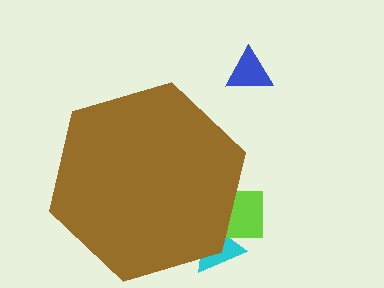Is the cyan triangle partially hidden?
Yes, the cyan triangle is partially hidden behind the brown hexagon.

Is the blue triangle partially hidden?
No, the blue triangle is fully visible.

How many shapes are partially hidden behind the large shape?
2 shapes are partially hidden.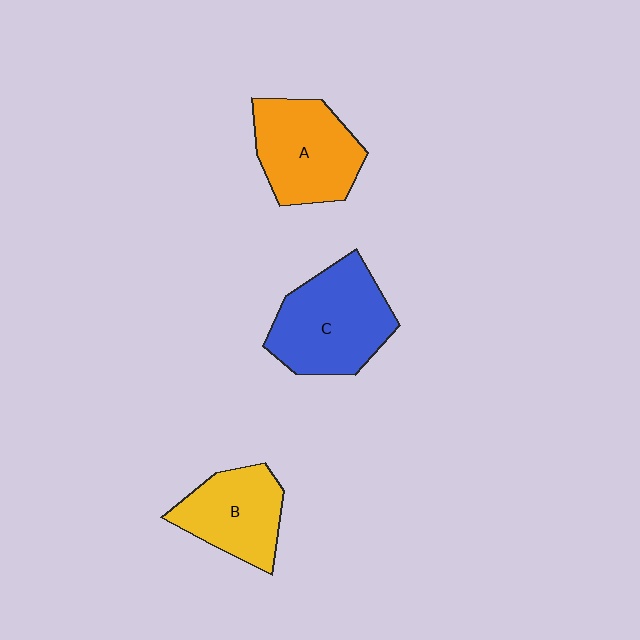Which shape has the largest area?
Shape C (blue).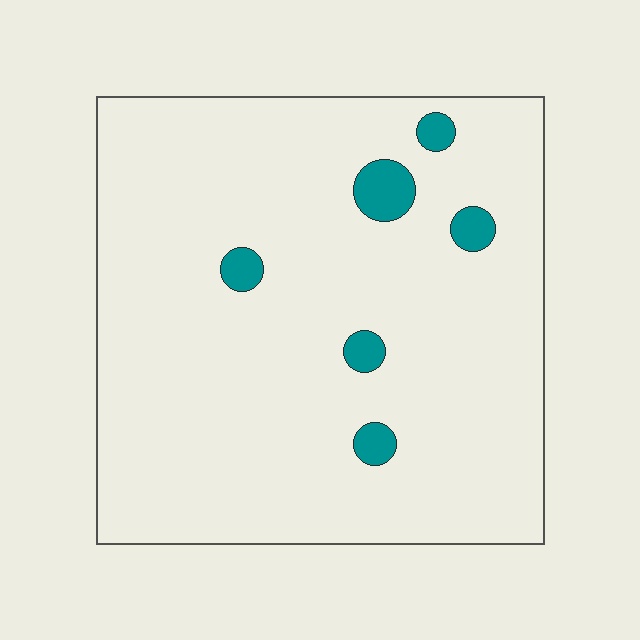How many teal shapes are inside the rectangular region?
6.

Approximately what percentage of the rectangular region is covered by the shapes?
Approximately 5%.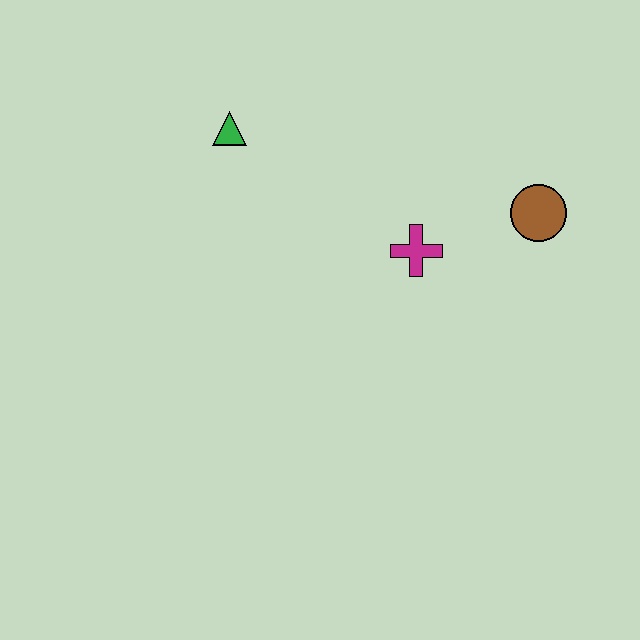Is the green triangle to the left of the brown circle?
Yes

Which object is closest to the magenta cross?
The brown circle is closest to the magenta cross.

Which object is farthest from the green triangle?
The brown circle is farthest from the green triangle.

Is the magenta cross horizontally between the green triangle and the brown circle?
Yes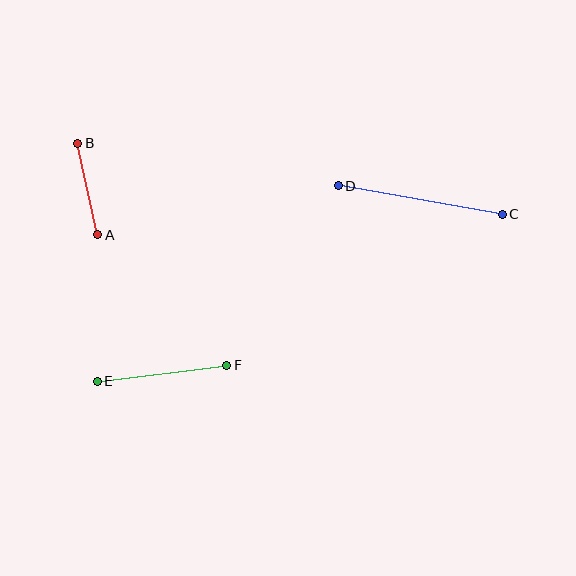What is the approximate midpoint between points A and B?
The midpoint is at approximately (88, 189) pixels.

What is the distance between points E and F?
The distance is approximately 131 pixels.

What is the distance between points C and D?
The distance is approximately 166 pixels.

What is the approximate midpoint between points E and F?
The midpoint is at approximately (162, 373) pixels.